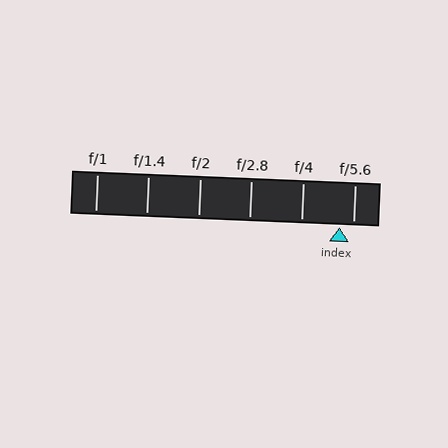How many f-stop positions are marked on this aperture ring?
There are 6 f-stop positions marked.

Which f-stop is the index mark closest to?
The index mark is closest to f/5.6.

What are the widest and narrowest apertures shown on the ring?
The widest aperture shown is f/1 and the narrowest is f/5.6.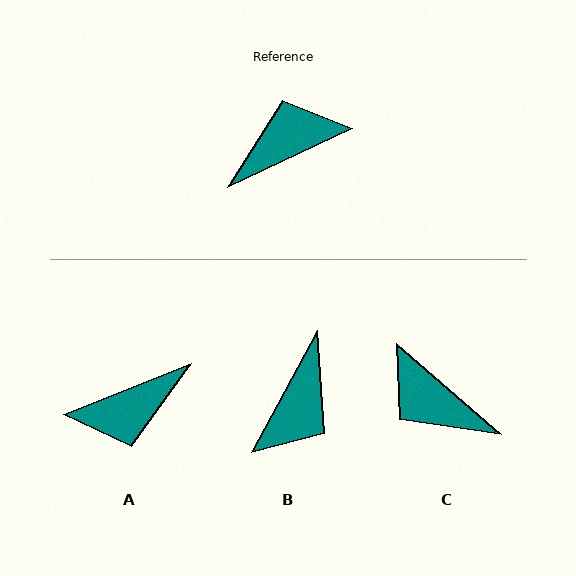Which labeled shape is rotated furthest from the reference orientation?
A, about 176 degrees away.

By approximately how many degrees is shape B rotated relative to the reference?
Approximately 144 degrees clockwise.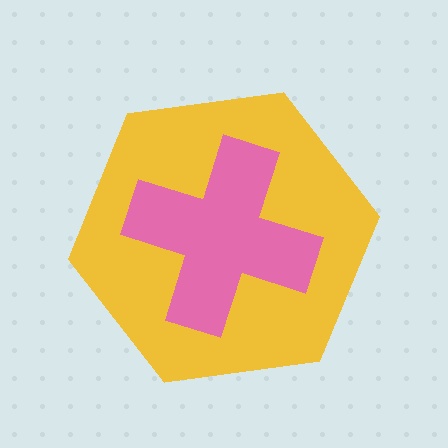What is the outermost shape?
The yellow hexagon.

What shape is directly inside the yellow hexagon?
The pink cross.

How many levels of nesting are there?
2.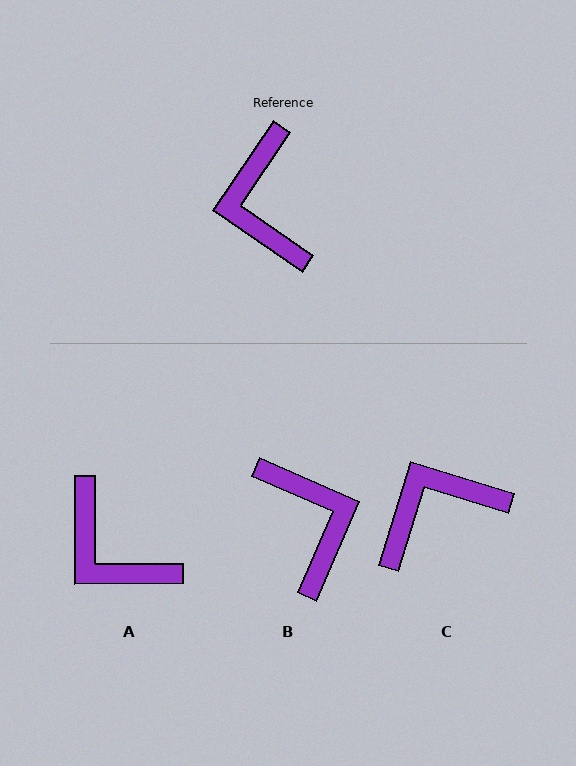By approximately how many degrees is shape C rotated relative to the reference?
Approximately 73 degrees clockwise.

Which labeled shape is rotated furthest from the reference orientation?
B, about 169 degrees away.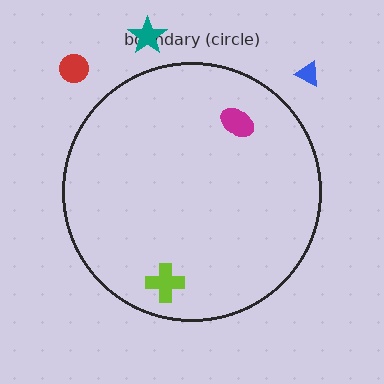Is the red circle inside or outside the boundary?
Outside.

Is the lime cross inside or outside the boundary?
Inside.